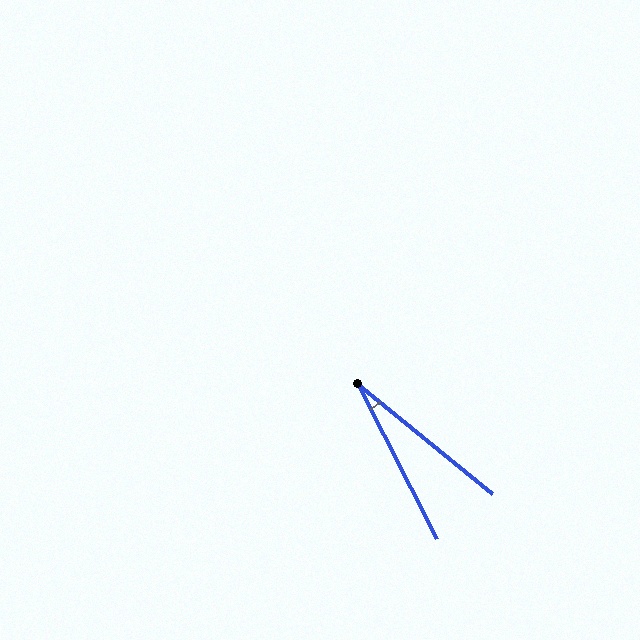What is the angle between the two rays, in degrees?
Approximately 24 degrees.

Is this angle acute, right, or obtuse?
It is acute.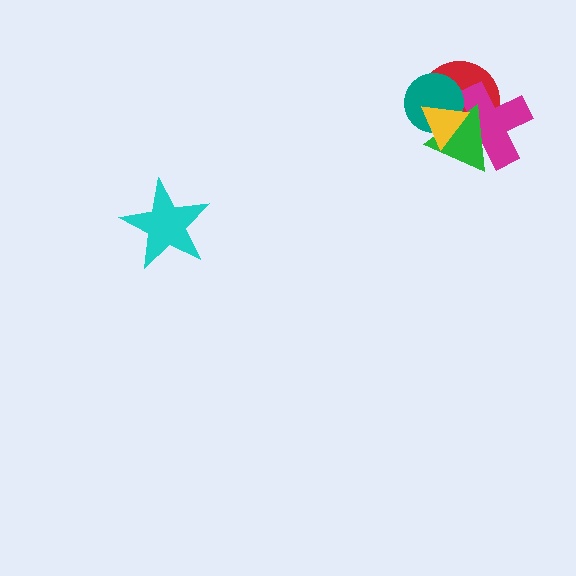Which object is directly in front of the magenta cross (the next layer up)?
The green triangle is directly in front of the magenta cross.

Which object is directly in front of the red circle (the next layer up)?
The magenta cross is directly in front of the red circle.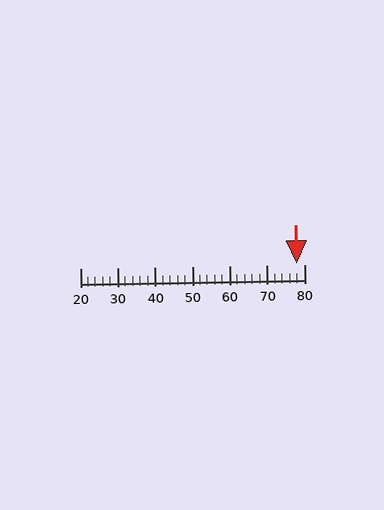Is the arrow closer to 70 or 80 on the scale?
The arrow is closer to 80.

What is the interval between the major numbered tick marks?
The major tick marks are spaced 10 units apart.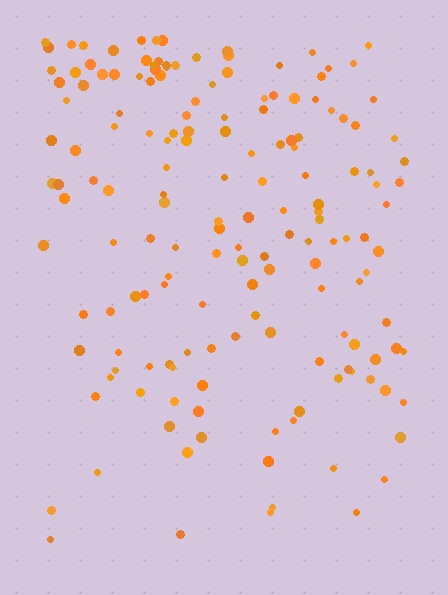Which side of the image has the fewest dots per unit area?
The bottom.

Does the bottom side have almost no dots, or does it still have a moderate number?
Still a moderate number, just noticeably fewer than the top.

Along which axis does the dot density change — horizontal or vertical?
Vertical.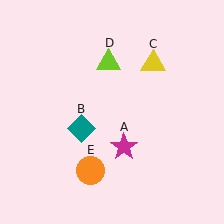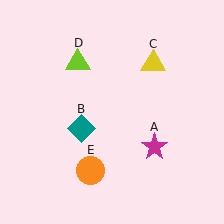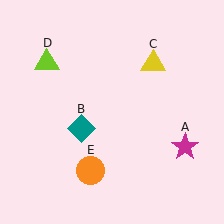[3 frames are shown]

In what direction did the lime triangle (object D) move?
The lime triangle (object D) moved left.